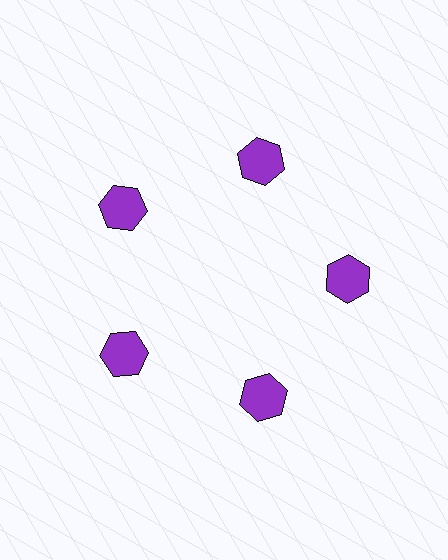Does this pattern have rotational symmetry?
Yes, this pattern has 5-fold rotational symmetry. It looks the same after rotating 72 degrees around the center.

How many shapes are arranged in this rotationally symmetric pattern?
There are 5 shapes, arranged in 5 groups of 1.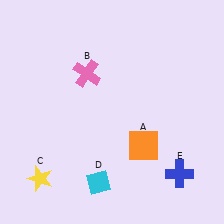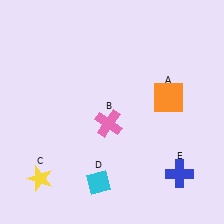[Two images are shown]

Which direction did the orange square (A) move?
The orange square (A) moved up.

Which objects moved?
The objects that moved are: the orange square (A), the pink cross (B).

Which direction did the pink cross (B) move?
The pink cross (B) moved down.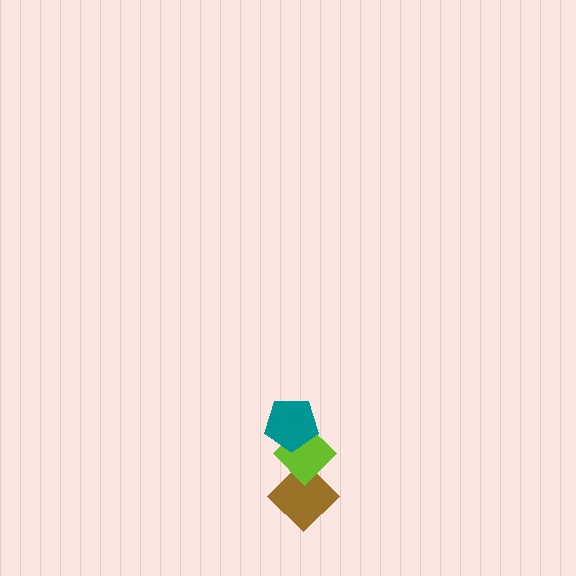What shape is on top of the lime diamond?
The teal pentagon is on top of the lime diamond.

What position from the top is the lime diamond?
The lime diamond is 2nd from the top.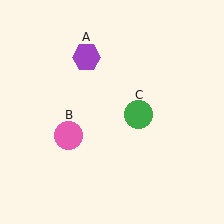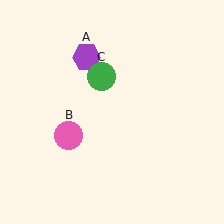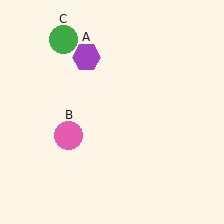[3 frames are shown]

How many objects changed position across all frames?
1 object changed position: green circle (object C).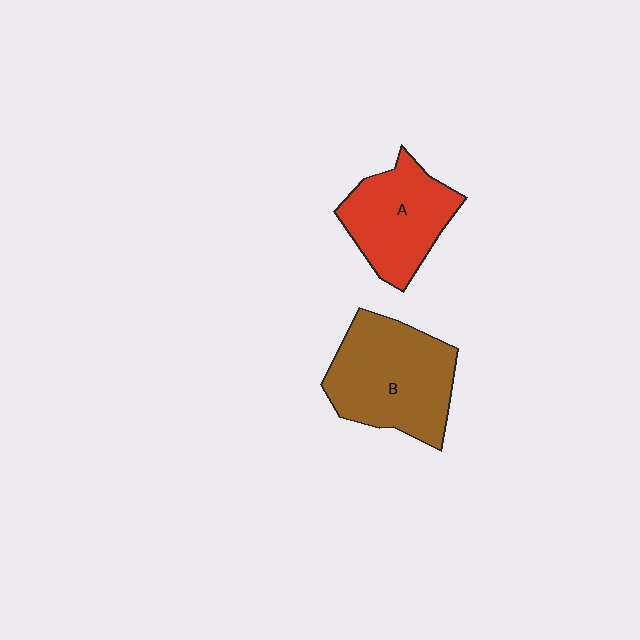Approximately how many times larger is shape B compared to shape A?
Approximately 1.3 times.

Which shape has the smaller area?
Shape A (red).